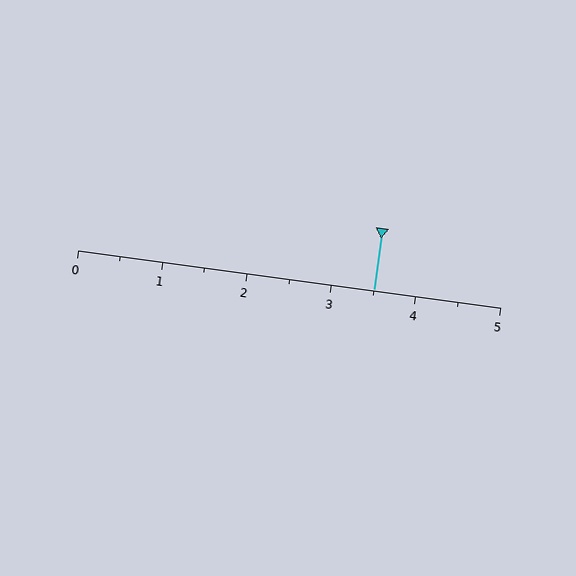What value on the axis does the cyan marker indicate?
The marker indicates approximately 3.5.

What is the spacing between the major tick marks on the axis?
The major ticks are spaced 1 apart.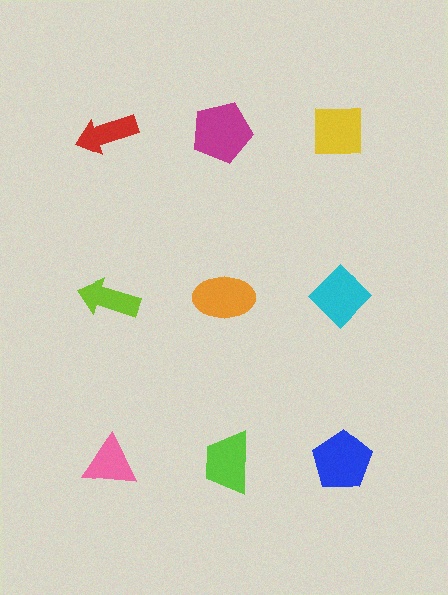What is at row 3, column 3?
A blue pentagon.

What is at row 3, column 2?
A lime trapezoid.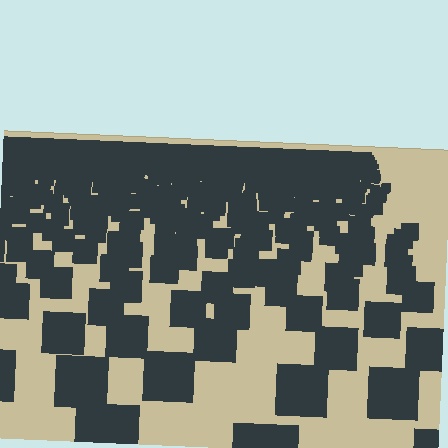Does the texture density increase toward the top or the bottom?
Density increases toward the top.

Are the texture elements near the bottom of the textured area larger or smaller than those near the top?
Larger. Near the bottom, elements are closer to the viewer and appear at a bigger on-screen size.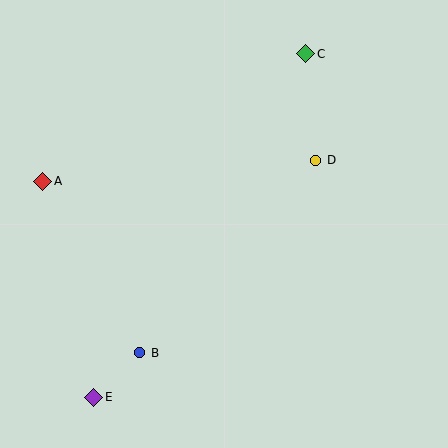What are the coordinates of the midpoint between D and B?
The midpoint between D and B is at (228, 256).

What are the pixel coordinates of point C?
Point C is at (306, 54).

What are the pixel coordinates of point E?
Point E is at (94, 397).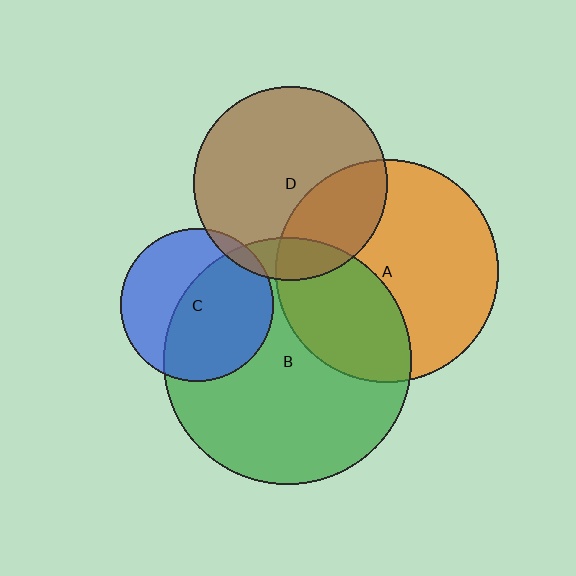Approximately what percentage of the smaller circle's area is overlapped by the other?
Approximately 55%.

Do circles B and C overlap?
Yes.